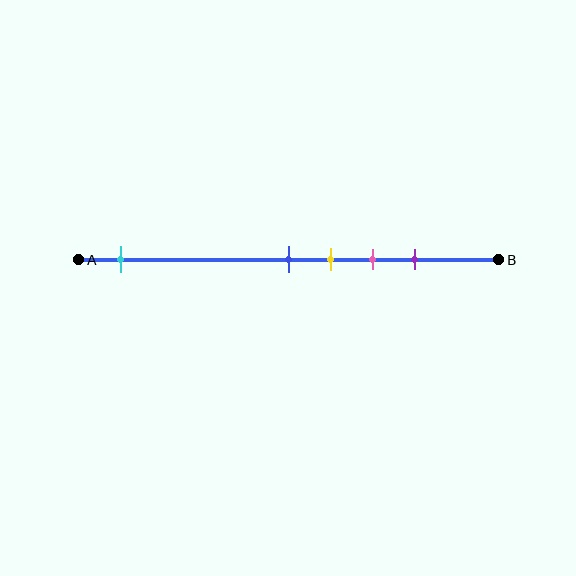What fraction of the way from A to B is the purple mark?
The purple mark is approximately 80% (0.8) of the way from A to B.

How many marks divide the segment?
There are 5 marks dividing the segment.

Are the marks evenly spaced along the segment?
No, the marks are not evenly spaced.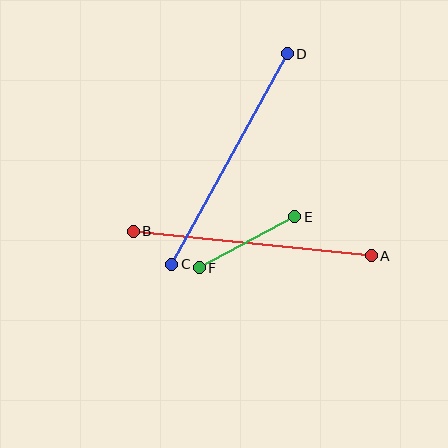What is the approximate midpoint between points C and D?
The midpoint is at approximately (230, 159) pixels.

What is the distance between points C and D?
The distance is approximately 240 pixels.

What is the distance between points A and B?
The distance is approximately 239 pixels.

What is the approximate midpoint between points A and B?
The midpoint is at approximately (252, 243) pixels.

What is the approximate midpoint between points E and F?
The midpoint is at approximately (247, 242) pixels.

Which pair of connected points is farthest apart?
Points C and D are farthest apart.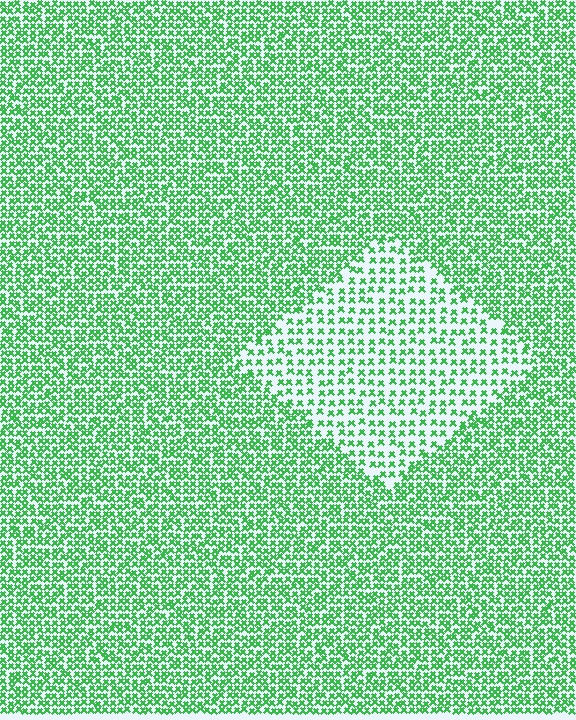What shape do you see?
I see a diamond.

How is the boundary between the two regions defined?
The boundary is defined by a change in element density (approximately 2.0x ratio). All elements are the same color, size, and shape.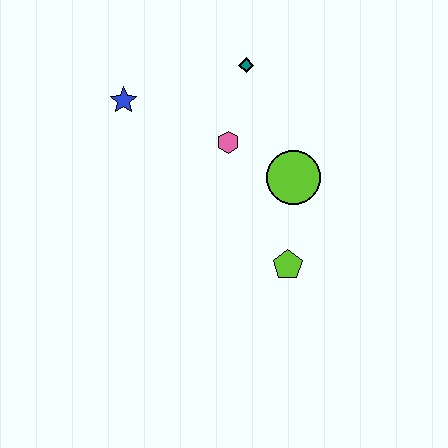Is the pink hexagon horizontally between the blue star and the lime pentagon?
Yes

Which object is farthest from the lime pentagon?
The blue star is farthest from the lime pentagon.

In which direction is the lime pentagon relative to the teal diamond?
The lime pentagon is below the teal diamond.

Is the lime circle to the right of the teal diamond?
Yes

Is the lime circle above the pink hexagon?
No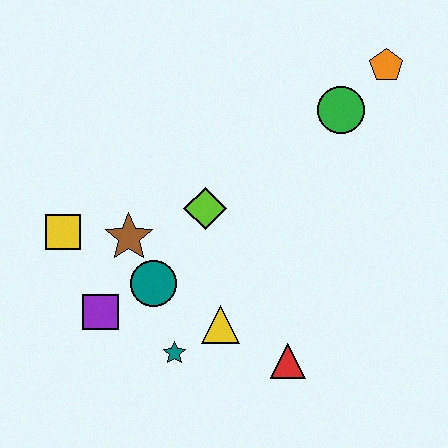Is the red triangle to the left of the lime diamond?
No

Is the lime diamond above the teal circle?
Yes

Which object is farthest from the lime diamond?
The orange pentagon is farthest from the lime diamond.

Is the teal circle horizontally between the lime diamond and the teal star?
No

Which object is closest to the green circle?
The orange pentagon is closest to the green circle.